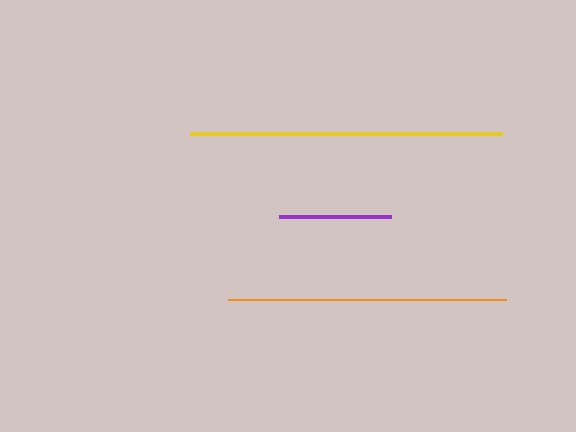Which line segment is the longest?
The yellow line is the longest at approximately 312 pixels.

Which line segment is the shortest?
The purple line is the shortest at approximately 112 pixels.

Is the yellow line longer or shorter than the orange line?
The yellow line is longer than the orange line.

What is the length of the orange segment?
The orange segment is approximately 278 pixels long.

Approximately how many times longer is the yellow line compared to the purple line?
The yellow line is approximately 2.8 times the length of the purple line.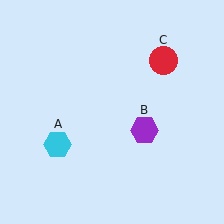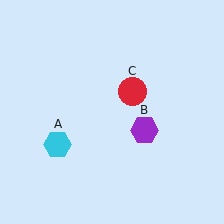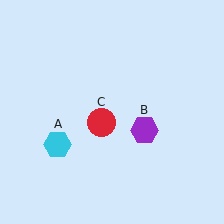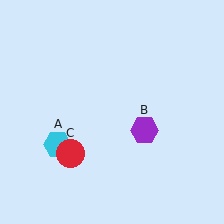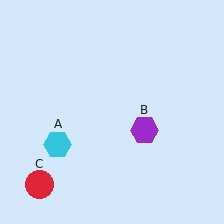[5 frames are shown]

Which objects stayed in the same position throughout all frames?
Cyan hexagon (object A) and purple hexagon (object B) remained stationary.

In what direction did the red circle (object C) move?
The red circle (object C) moved down and to the left.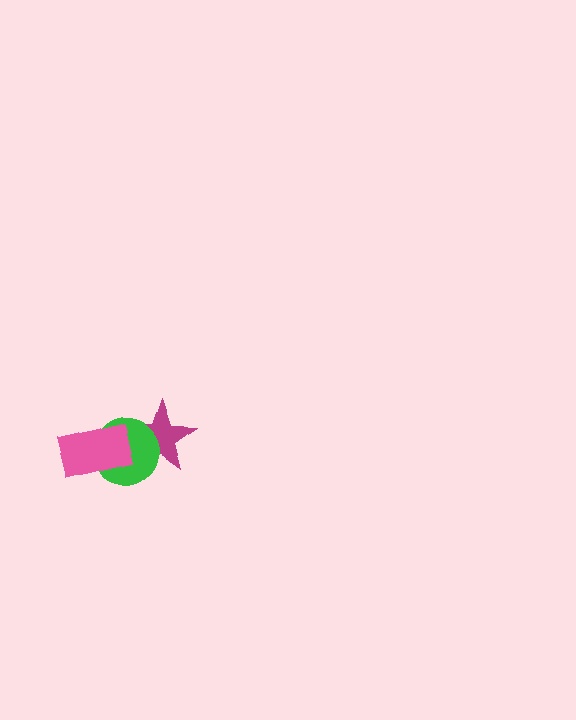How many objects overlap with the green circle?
2 objects overlap with the green circle.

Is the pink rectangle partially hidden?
No, no other shape covers it.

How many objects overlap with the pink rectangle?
1 object overlaps with the pink rectangle.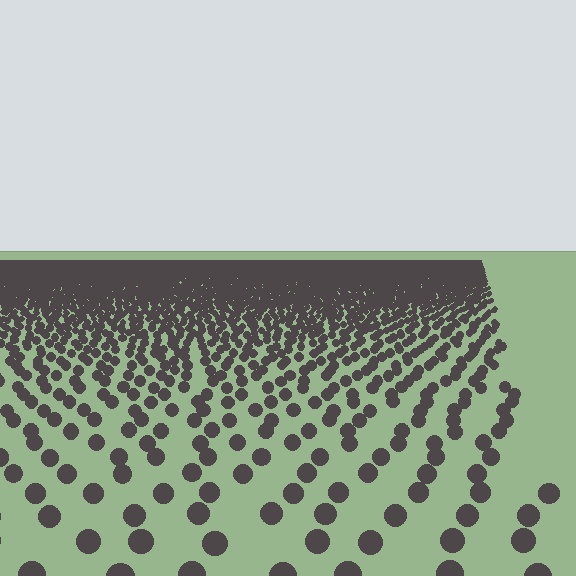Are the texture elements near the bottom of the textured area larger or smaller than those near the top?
Larger. Near the bottom, elements are closer to the viewer and appear at a bigger on-screen size.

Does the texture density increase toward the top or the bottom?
Density increases toward the top.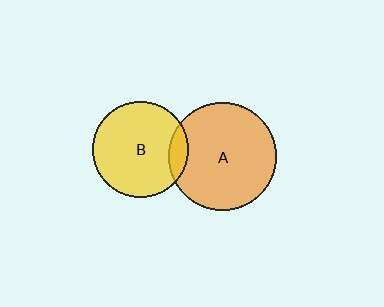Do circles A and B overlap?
Yes.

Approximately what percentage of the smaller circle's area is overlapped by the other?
Approximately 10%.